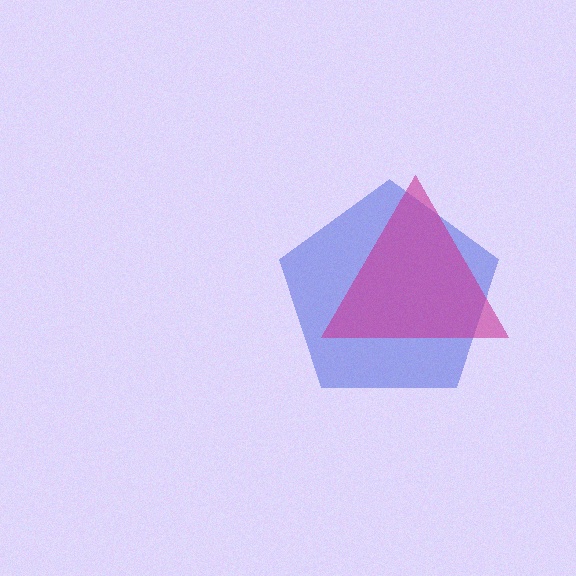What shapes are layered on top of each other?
The layered shapes are: a blue pentagon, a magenta triangle.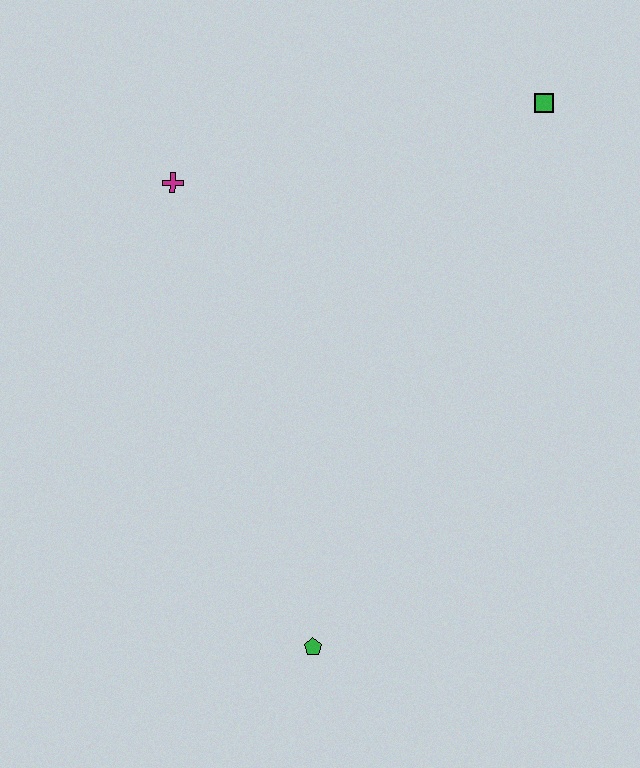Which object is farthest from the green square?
The green pentagon is farthest from the green square.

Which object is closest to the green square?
The magenta cross is closest to the green square.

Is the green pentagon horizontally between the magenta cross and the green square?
Yes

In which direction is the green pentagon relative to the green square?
The green pentagon is below the green square.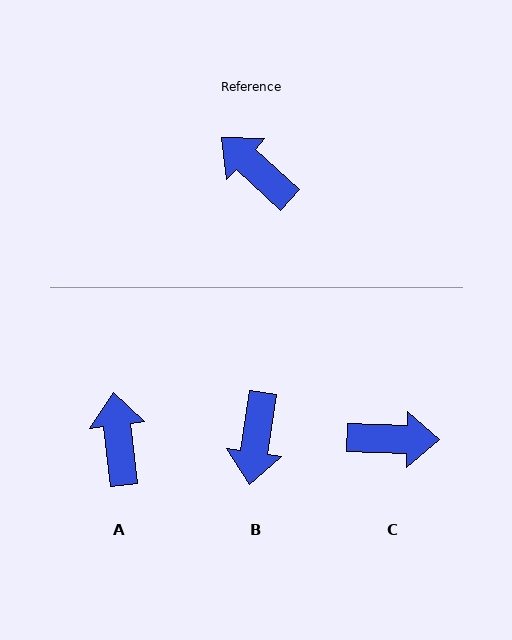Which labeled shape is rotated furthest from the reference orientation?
C, about 139 degrees away.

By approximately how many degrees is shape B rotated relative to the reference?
Approximately 124 degrees counter-clockwise.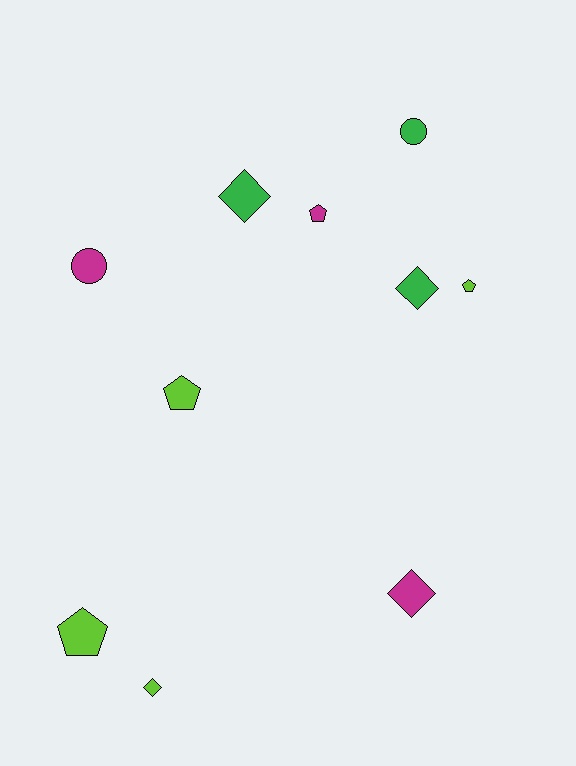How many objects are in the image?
There are 10 objects.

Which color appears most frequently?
Lime, with 4 objects.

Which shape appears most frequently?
Diamond, with 4 objects.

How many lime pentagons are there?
There are 3 lime pentagons.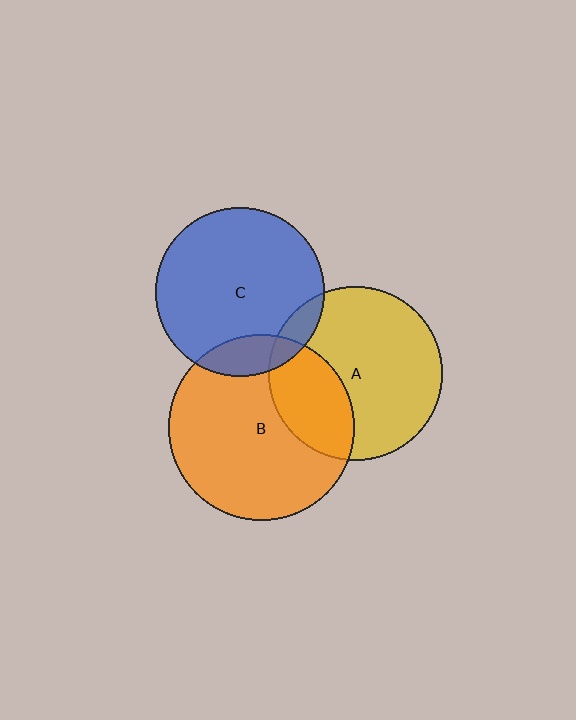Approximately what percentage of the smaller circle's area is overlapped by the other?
Approximately 10%.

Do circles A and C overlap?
Yes.